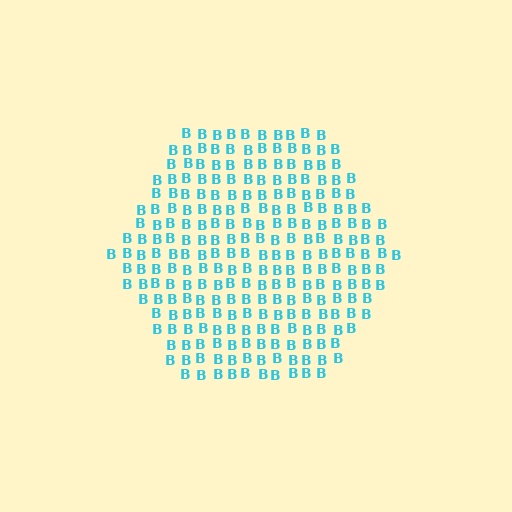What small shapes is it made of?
It is made of small letter B's.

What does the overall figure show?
The overall figure shows a hexagon.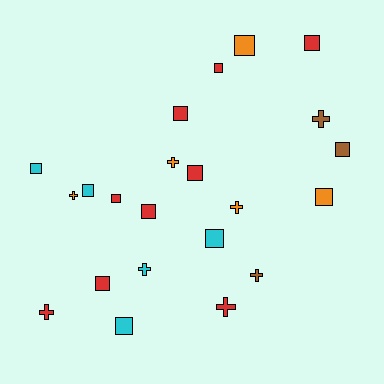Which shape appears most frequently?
Square, with 14 objects.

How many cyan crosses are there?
There is 1 cyan cross.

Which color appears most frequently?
Red, with 9 objects.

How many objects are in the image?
There are 22 objects.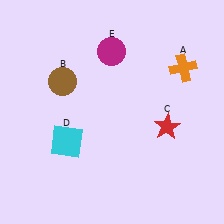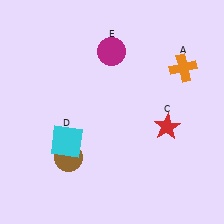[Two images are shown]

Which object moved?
The brown circle (B) moved down.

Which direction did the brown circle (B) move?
The brown circle (B) moved down.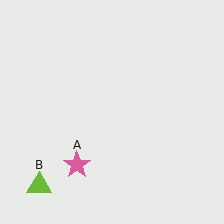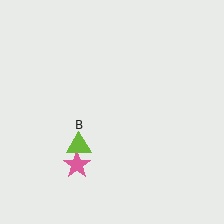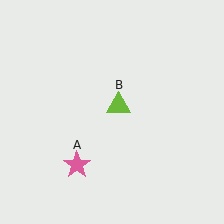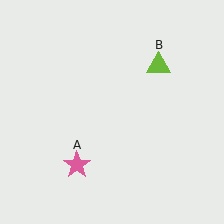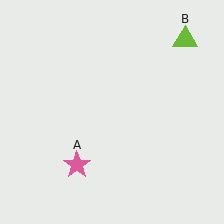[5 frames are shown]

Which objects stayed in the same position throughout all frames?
Pink star (object A) remained stationary.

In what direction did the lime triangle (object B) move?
The lime triangle (object B) moved up and to the right.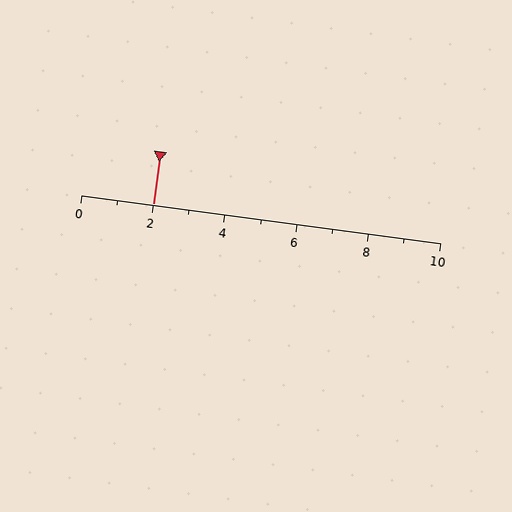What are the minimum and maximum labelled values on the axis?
The axis runs from 0 to 10.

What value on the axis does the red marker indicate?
The marker indicates approximately 2.